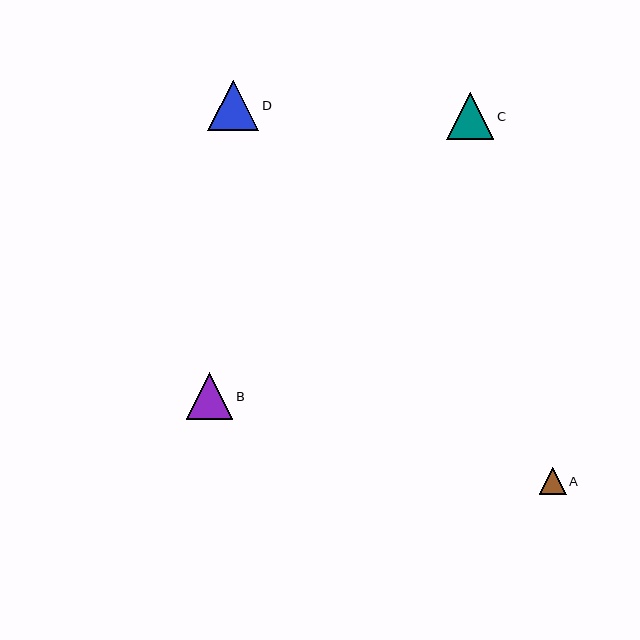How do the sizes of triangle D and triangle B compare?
Triangle D and triangle B are approximately the same size.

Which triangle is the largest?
Triangle D is the largest with a size of approximately 51 pixels.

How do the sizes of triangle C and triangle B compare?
Triangle C and triangle B are approximately the same size.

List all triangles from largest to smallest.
From largest to smallest: D, C, B, A.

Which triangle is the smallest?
Triangle A is the smallest with a size of approximately 26 pixels.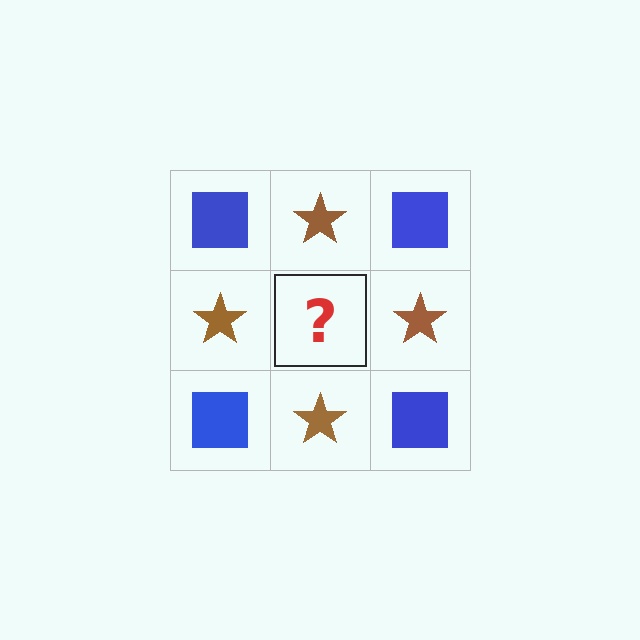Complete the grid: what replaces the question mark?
The question mark should be replaced with a blue square.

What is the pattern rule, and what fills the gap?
The rule is that it alternates blue square and brown star in a checkerboard pattern. The gap should be filled with a blue square.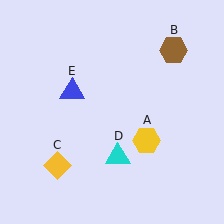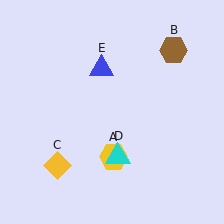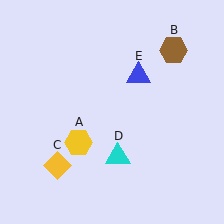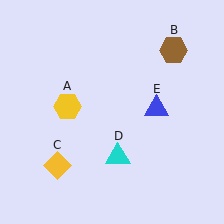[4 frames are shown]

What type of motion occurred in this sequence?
The yellow hexagon (object A), blue triangle (object E) rotated clockwise around the center of the scene.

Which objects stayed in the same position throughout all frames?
Brown hexagon (object B) and yellow diamond (object C) and cyan triangle (object D) remained stationary.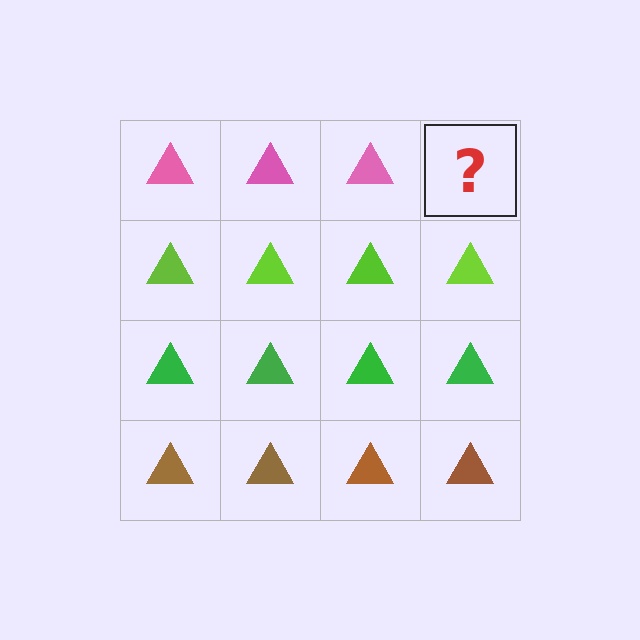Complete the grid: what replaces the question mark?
The question mark should be replaced with a pink triangle.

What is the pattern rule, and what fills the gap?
The rule is that each row has a consistent color. The gap should be filled with a pink triangle.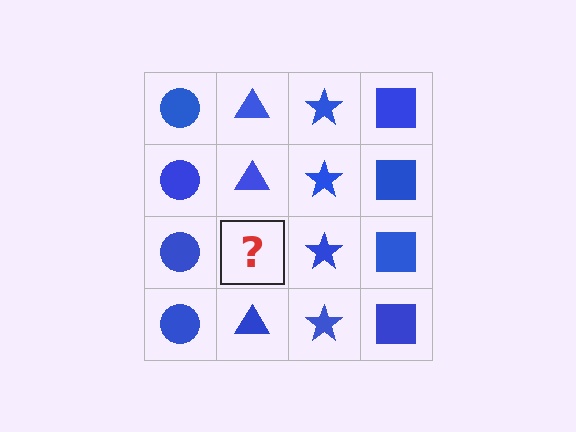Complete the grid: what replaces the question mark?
The question mark should be replaced with a blue triangle.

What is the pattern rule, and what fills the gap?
The rule is that each column has a consistent shape. The gap should be filled with a blue triangle.